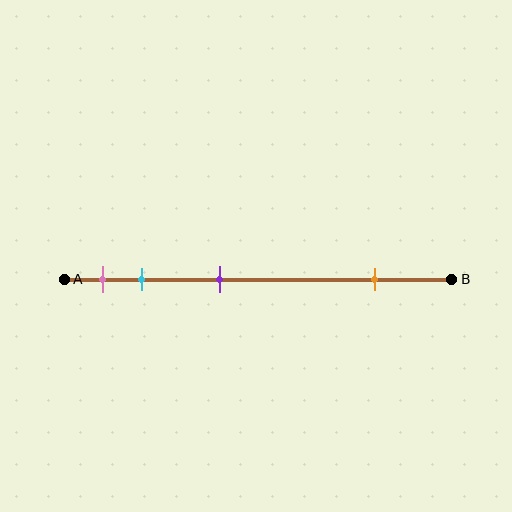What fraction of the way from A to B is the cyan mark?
The cyan mark is approximately 20% (0.2) of the way from A to B.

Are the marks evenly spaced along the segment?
No, the marks are not evenly spaced.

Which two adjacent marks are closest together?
The pink and cyan marks are the closest adjacent pair.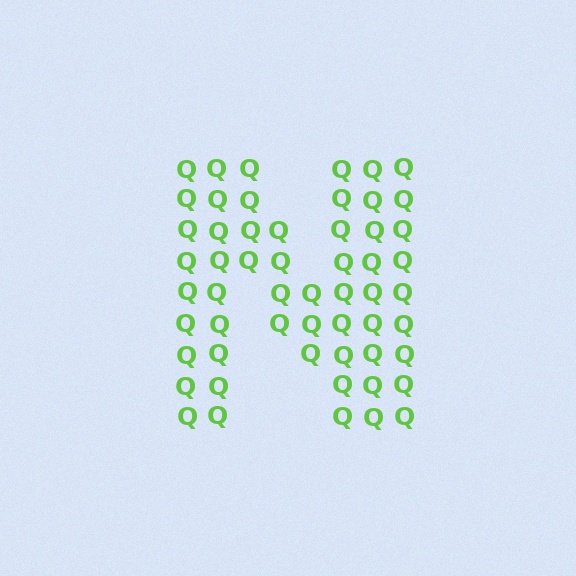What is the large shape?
The large shape is the letter N.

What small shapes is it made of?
It is made of small letter Q's.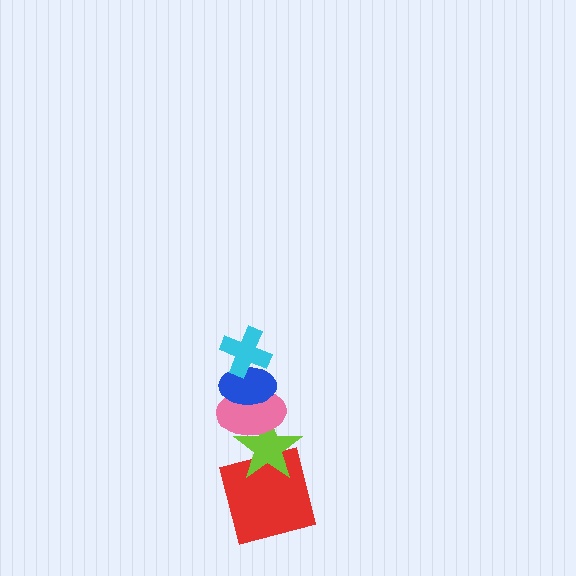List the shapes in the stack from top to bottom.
From top to bottom: the cyan cross, the blue ellipse, the pink ellipse, the lime star, the red square.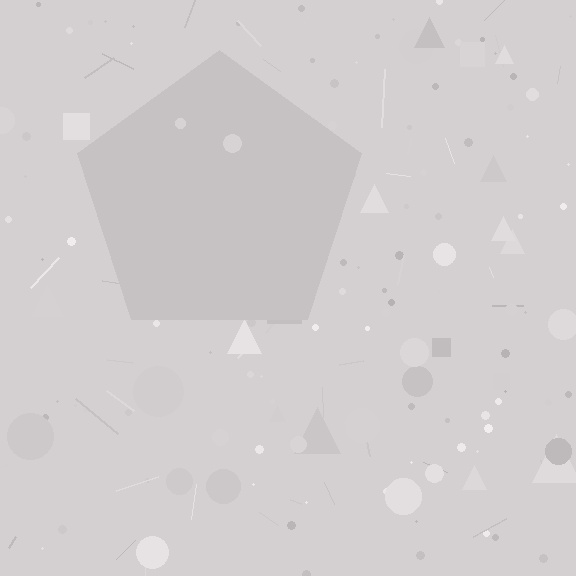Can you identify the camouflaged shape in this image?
The camouflaged shape is a pentagon.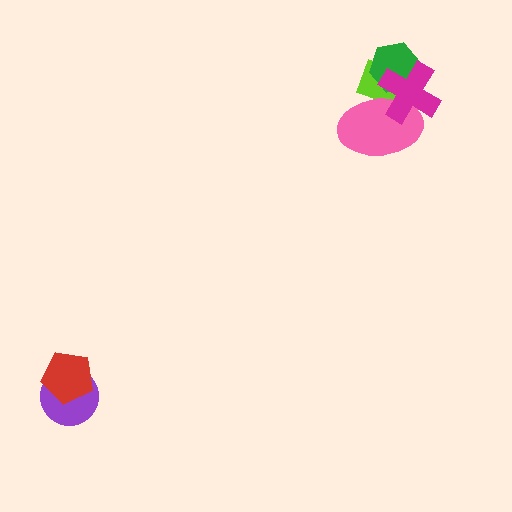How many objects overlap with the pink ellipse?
3 objects overlap with the pink ellipse.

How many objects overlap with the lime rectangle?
3 objects overlap with the lime rectangle.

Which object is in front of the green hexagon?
The magenta cross is in front of the green hexagon.